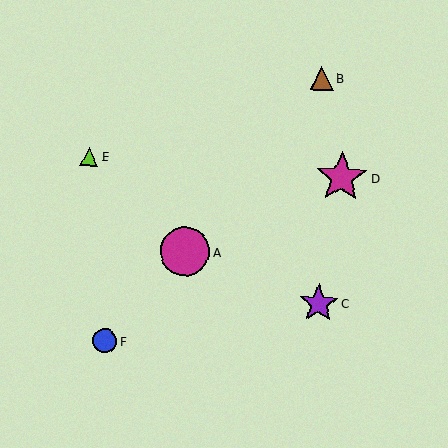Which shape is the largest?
The magenta star (labeled D) is the largest.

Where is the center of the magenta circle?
The center of the magenta circle is at (185, 251).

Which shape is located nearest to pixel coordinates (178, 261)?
The magenta circle (labeled A) at (185, 251) is nearest to that location.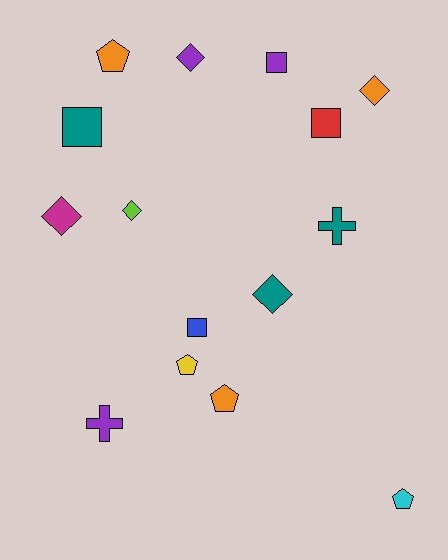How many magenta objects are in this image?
There is 1 magenta object.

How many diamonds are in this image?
There are 5 diamonds.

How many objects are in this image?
There are 15 objects.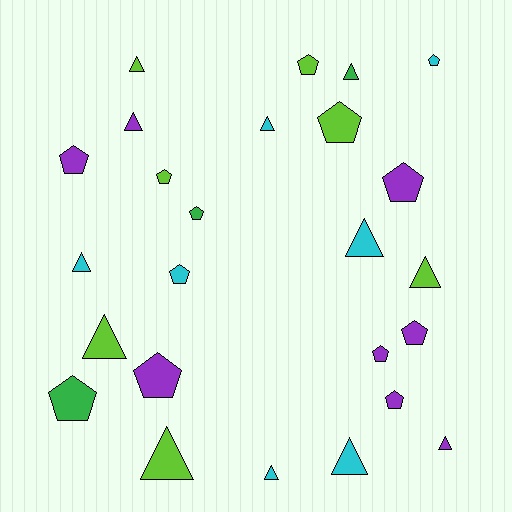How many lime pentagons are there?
There are 3 lime pentagons.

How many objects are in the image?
There are 25 objects.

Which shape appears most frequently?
Pentagon, with 13 objects.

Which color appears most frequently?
Purple, with 8 objects.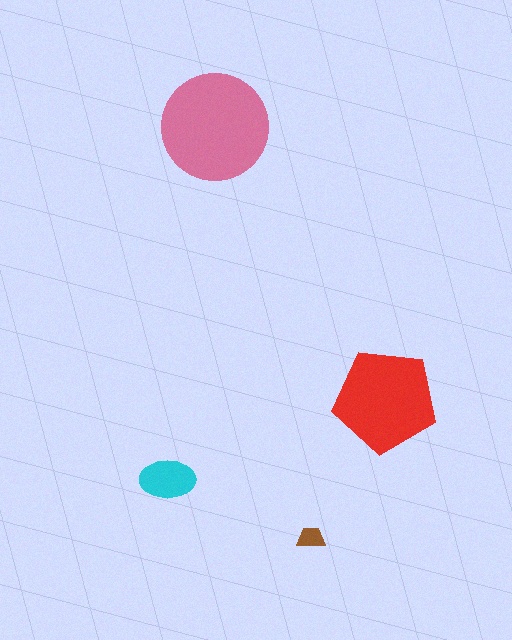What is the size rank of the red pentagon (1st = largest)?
2nd.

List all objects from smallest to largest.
The brown trapezoid, the cyan ellipse, the red pentagon, the pink circle.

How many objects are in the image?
There are 4 objects in the image.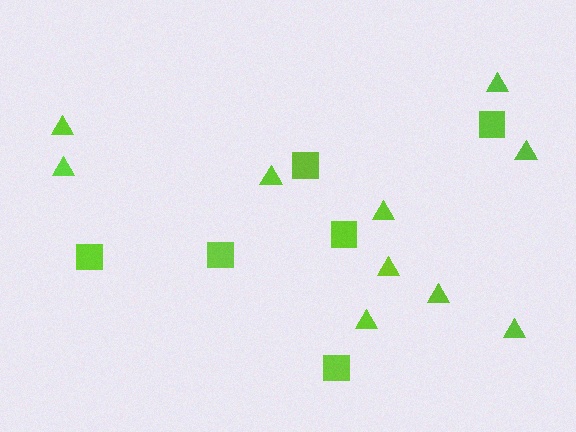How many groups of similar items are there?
There are 2 groups: one group of triangles (10) and one group of squares (6).